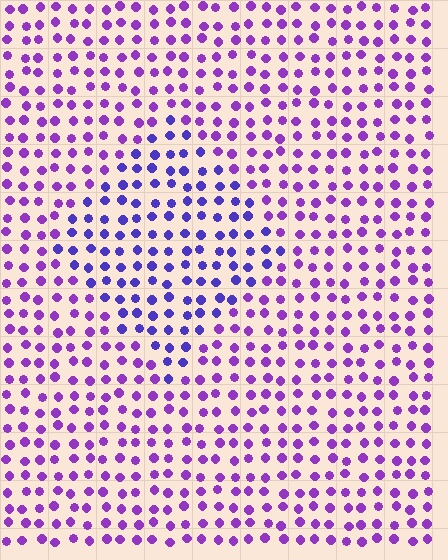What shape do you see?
I see a diamond.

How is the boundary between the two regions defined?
The boundary is defined purely by a slight shift in hue (about 30 degrees). Spacing, size, and orientation are identical on both sides.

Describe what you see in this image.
The image is filled with small purple elements in a uniform arrangement. A diamond-shaped region is visible where the elements are tinted to a slightly different hue, forming a subtle color boundary.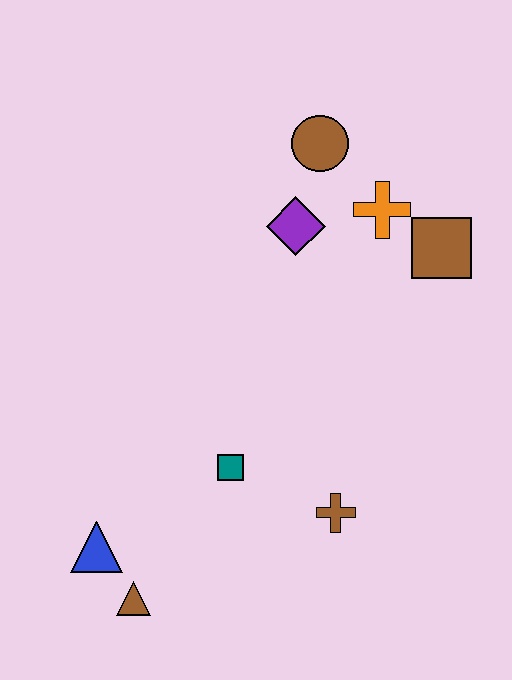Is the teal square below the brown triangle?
No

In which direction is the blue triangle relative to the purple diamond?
The blue triangle is below the purple diamond.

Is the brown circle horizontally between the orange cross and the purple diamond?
Yes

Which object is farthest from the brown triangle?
The brown circle is farthest from the brown triangle.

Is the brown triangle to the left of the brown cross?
Yes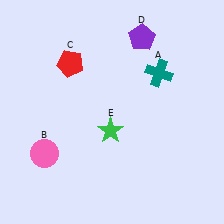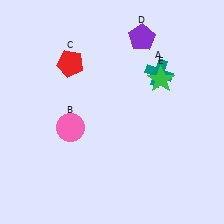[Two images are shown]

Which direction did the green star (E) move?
The green star (E) moved up.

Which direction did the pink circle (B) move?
The pink circle (B) moved right.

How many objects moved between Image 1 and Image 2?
2 objects moved between the two images.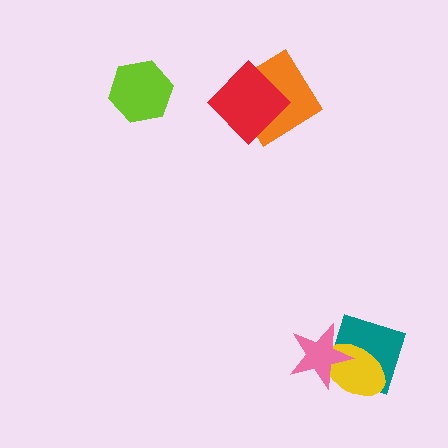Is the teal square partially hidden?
Yes, it is partially covered by another shape.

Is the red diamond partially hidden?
No, no other shape covers it.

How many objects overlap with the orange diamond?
1 object overlaps with the orange diamond.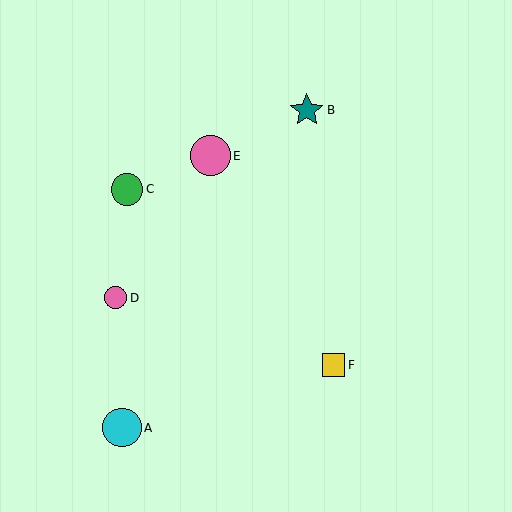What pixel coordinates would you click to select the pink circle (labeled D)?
Click at (116, 298) to select the pink circle D.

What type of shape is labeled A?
Shape A is a cyan circle.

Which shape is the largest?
The pink circle (labeled E) is the largest.